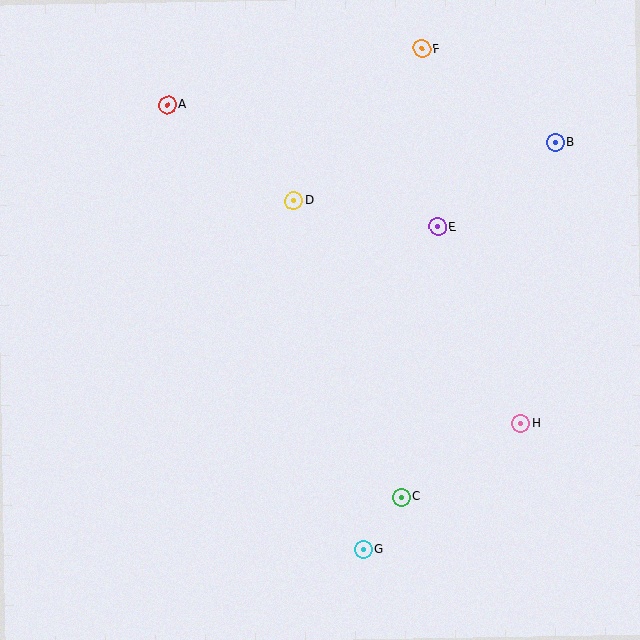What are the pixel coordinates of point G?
Point G is at (363, 550).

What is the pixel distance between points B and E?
The distance between B and E is 145 pixels.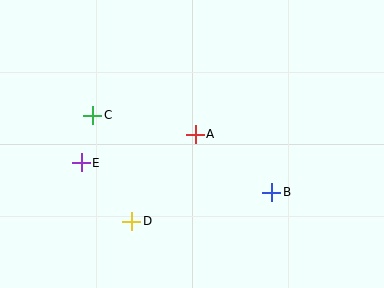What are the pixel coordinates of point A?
Point A is at (195, 134).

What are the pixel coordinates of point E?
Point E is at (81, 163).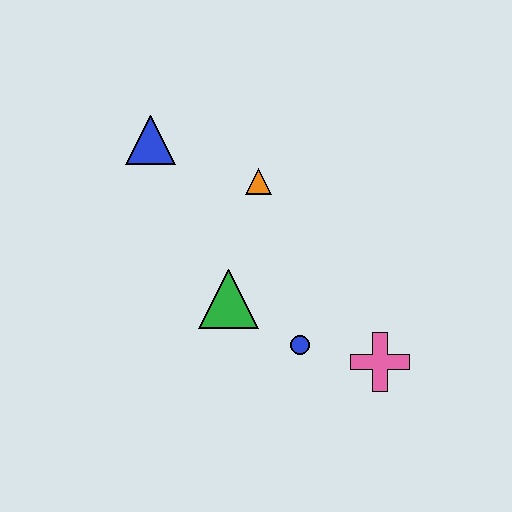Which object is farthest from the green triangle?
The blue triangle is farthest from the green triangle.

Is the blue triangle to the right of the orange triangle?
No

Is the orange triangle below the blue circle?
No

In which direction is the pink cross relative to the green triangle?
The pink cross is to the right of the green triangle.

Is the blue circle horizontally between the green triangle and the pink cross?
Yes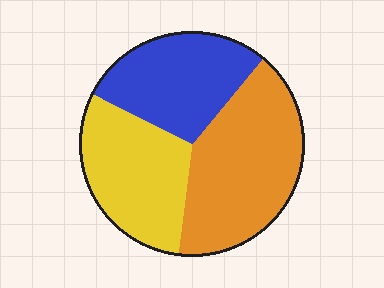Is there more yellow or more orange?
Orange.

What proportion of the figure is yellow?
Yellow takes up about one third (1/3) of the figure.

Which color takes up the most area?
Orange, at roughly 40%.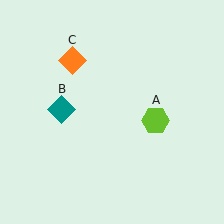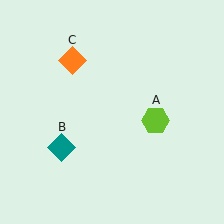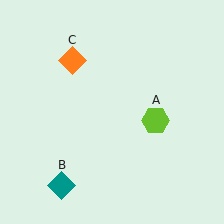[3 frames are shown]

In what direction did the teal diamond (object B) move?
The teal diamond (object B) moved down.